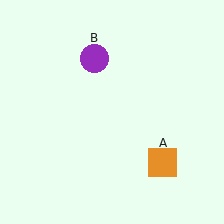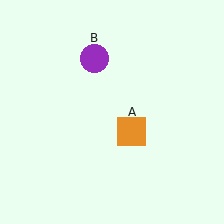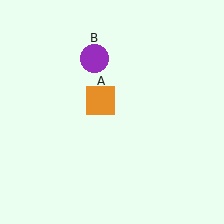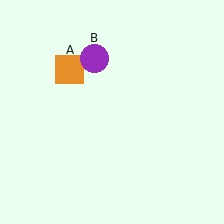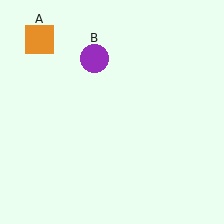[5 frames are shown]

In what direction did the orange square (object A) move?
The orange square (object A) moved up and to the left.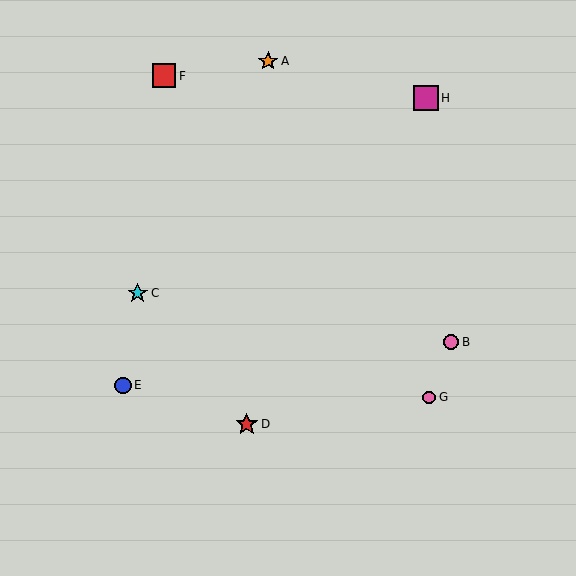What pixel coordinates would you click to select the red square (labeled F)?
Click at (164, 76) to select the red square F.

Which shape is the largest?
The magenta square (labeled H) is the largest.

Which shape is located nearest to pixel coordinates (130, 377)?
The blue circle (labeled E) at (123, 385) is nearest to that location.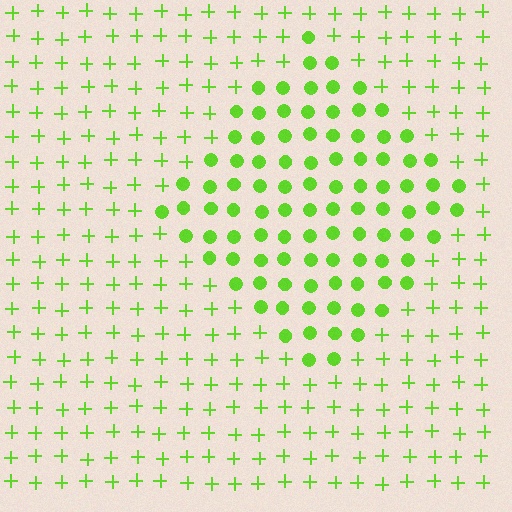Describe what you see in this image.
The image is filled with small lime elements arranged in a uniform grid. A diamond-shaped region contains circles, while the surrounding area contains plus signs. The boundary is defined purely by the change in element shape.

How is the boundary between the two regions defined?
The boundary is defined by a change in element shape: circles inside vs. plus signs outside. All elements share the same color and spacing.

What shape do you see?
I see a diamond.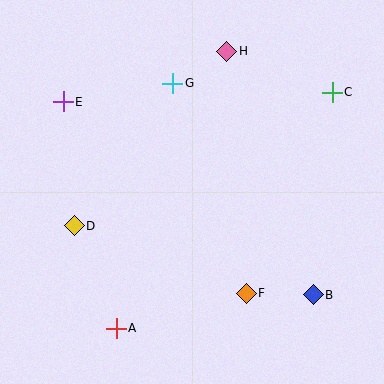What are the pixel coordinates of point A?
Point A is at (116, 328).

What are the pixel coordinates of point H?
Point H is at (227, 51).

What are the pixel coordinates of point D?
Point D is at (74, 226).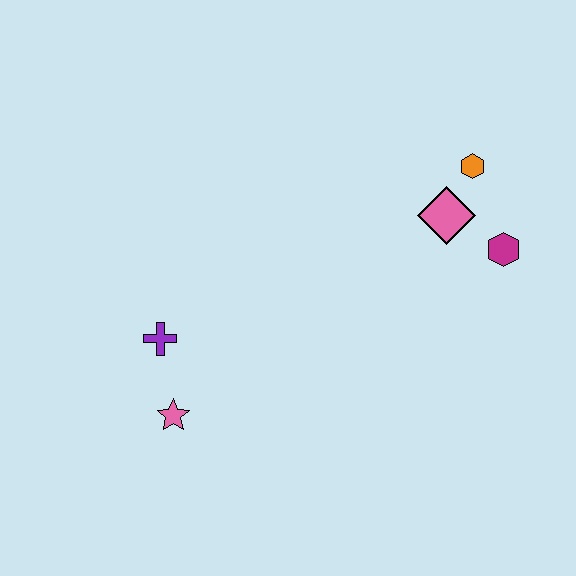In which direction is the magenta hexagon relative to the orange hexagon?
The magenta hexagon is below the orange hexagon.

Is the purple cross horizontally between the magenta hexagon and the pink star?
No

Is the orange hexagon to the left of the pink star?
No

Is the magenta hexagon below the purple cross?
No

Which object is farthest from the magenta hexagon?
The pink star is farthest from the magenta hexagon.